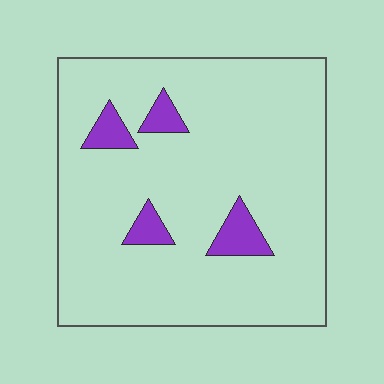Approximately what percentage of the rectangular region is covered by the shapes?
Approximately 10%.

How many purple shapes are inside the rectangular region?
4.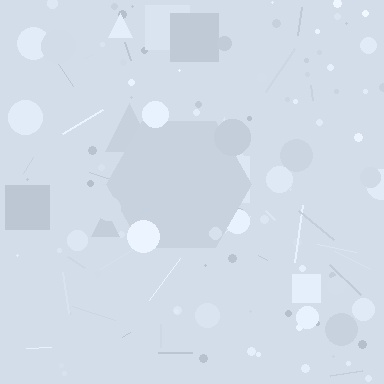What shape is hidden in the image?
A hexagon is hidden in the image.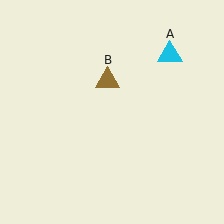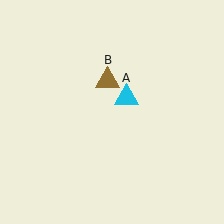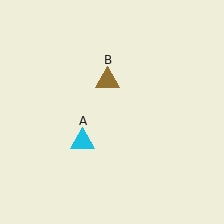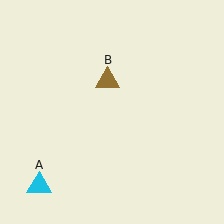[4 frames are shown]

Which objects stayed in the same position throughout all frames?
Brown triangle (object B) remained stationary.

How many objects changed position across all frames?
1 object changed position: cyan triangle (object A).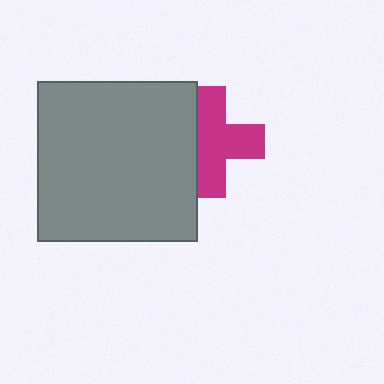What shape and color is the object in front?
The object in front is a gray square.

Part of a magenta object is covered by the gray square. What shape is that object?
It is a cross.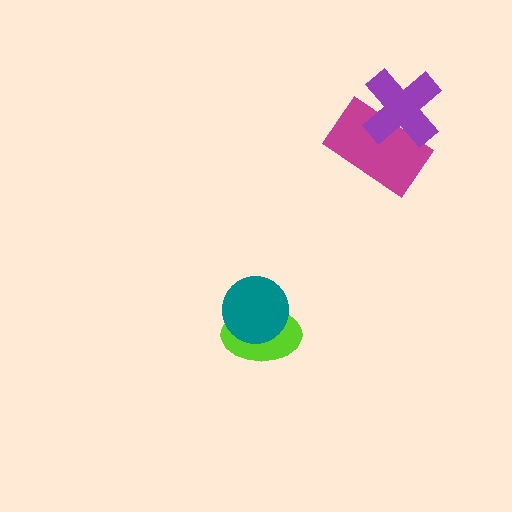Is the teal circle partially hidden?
No, no other shape covers it.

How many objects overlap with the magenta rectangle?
1 object overlaps with the magenta rectangle.